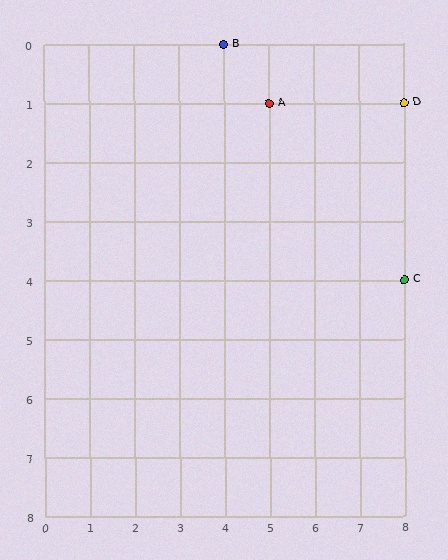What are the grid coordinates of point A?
Point A is at grid coordinates (5, 1).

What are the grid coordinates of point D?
Point D is at grid coordinates (8, 1).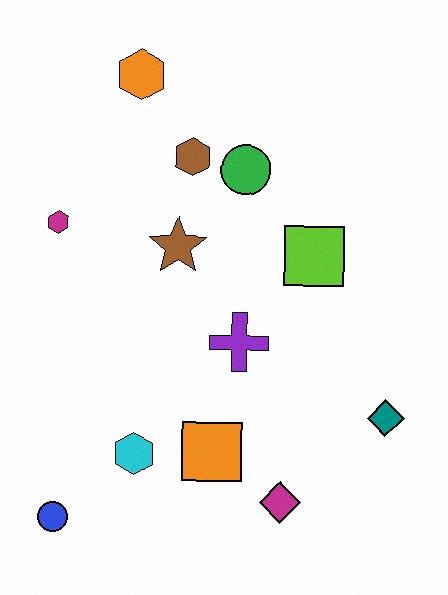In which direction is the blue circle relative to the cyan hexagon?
The blue circle is to the left of the cyan hexagon.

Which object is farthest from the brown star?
The blue circle is farthest from the brown star.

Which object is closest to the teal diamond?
The magenta diamond is closest to the teal diamond.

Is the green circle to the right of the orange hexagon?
Yes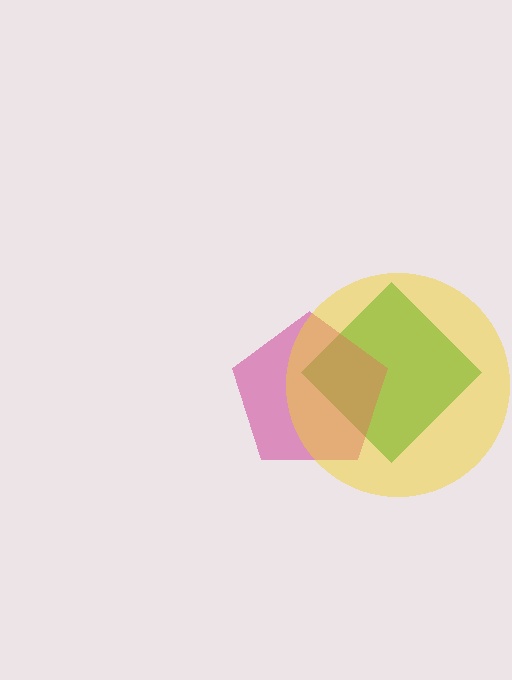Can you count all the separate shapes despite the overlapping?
Yes, there are 3 separate shapes.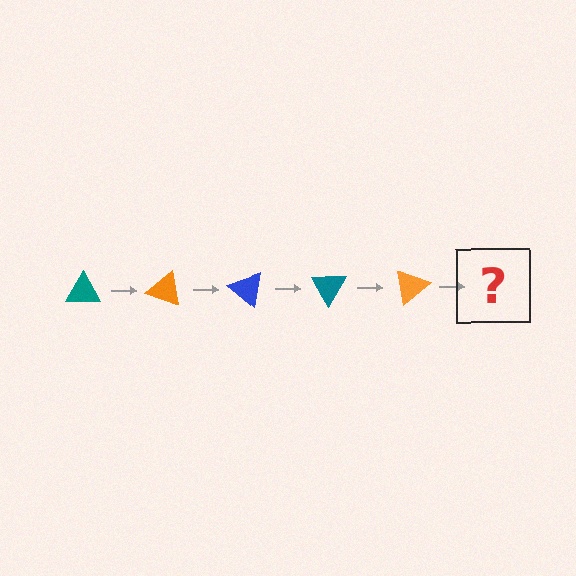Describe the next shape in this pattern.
It should be a blue triangle, rotated 100 degrees from the start.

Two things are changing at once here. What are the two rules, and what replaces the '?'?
The two rules are that it rotates 20 degrees each step and the color cycles through teal, orange, and blue. The '?' should be a blue triangle, rotated 100 degrees from the start.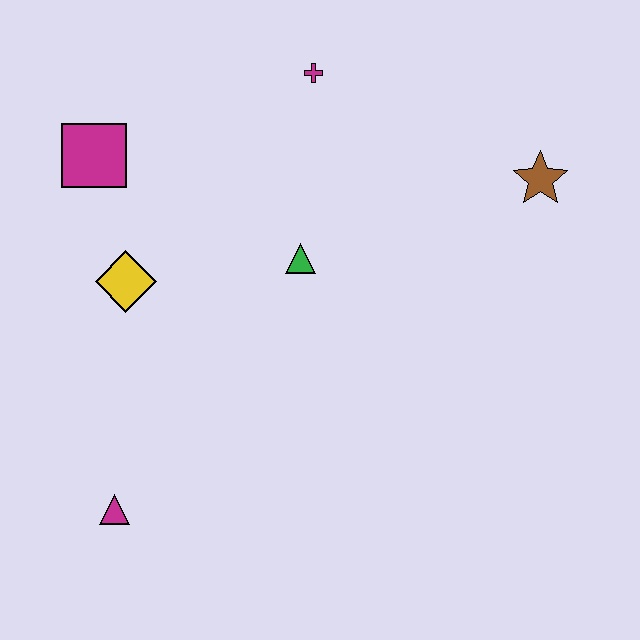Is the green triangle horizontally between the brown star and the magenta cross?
No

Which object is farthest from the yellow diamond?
The brown star is farthest from the yellow diamond.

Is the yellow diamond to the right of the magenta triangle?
Yes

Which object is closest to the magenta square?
The yellow diamond is closest to the magenta square.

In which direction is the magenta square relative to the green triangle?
The magenta square is to the left of the green triangle.